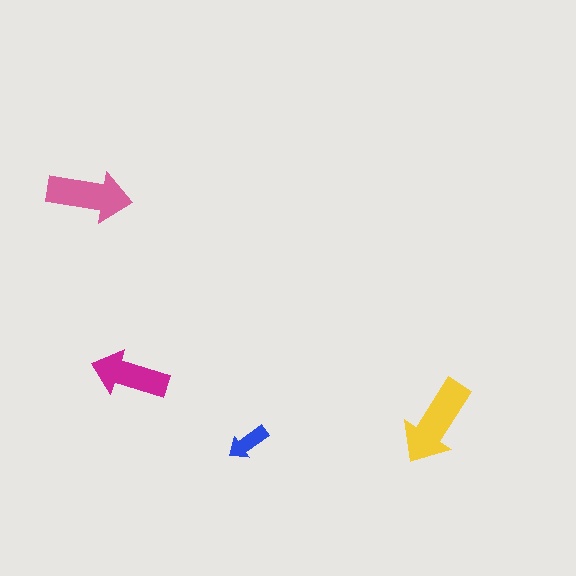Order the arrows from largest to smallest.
the yellow one, the pink one, the magenta one, the blue one.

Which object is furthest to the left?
The pink arrow is leftmost.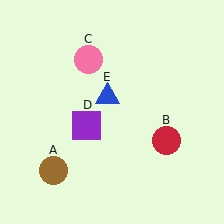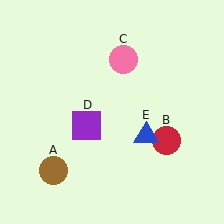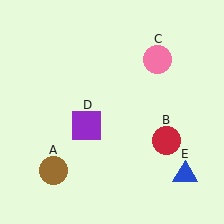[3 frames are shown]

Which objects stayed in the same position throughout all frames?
Brown circle (object A) and red circle (object B) and purple square (object D) remained stationary.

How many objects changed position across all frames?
2 objects changed position: pink circle (object C), blue triangle (object E).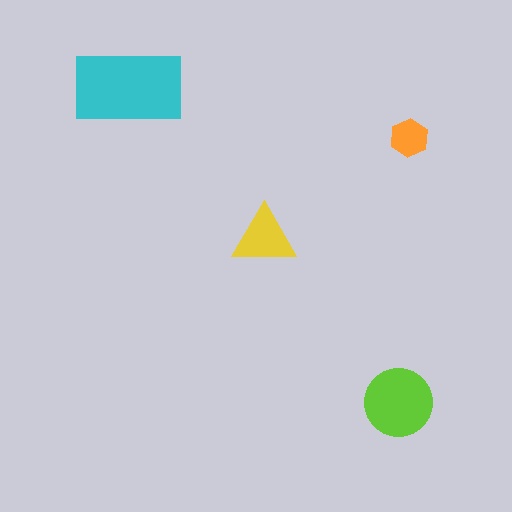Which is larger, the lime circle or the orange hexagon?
The lime circle.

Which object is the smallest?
The orange hexagon.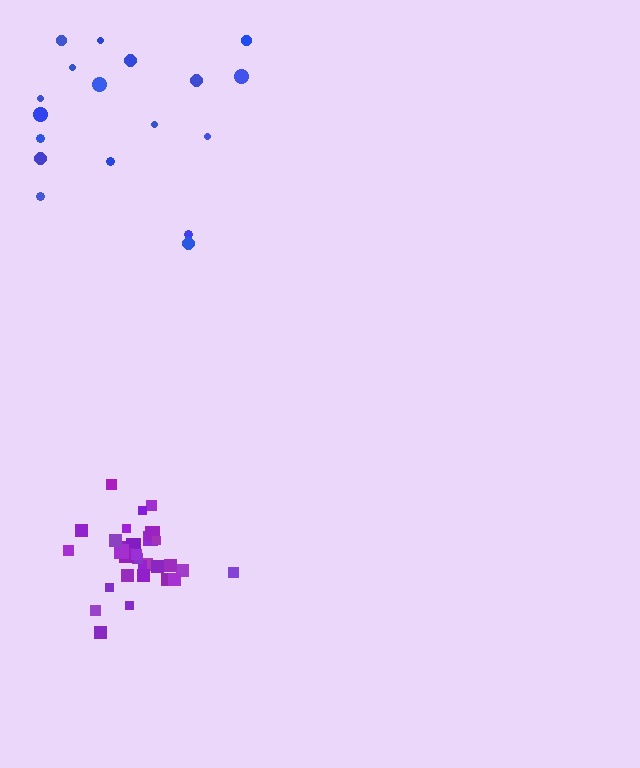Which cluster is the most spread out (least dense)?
Blue.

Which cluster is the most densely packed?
Purple.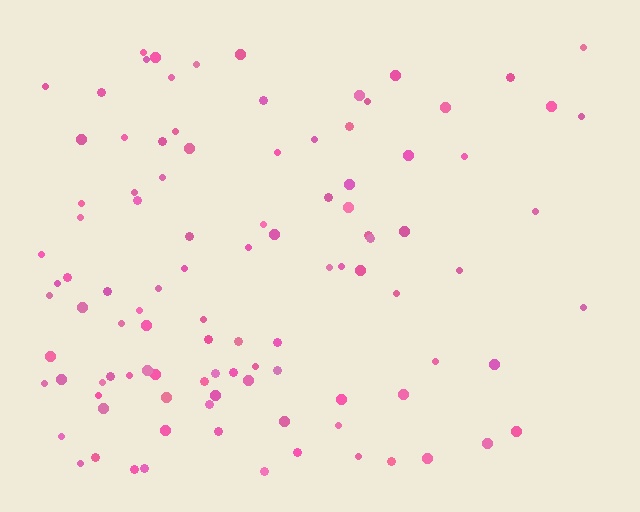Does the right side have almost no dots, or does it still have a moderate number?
Still a moderate number, just noticeably fewer than the left.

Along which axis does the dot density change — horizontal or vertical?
Horizontal.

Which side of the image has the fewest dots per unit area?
The right.